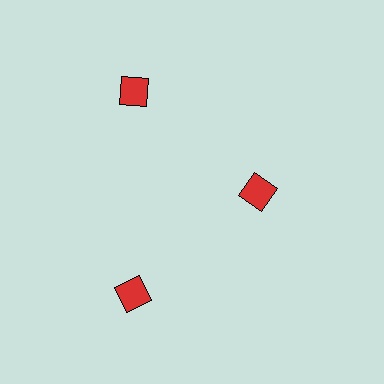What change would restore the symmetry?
The symmetry would be restored by moving it outward, back onto the ring so that all 3 diamonds sit at equal angles and equal distance from the center.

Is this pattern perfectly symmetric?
No. The 3 red diamonds are arranged in a ring, but one element near the 3 o'clock position is pulled inward toward the center, breaking the 3-fold rotational symmetry.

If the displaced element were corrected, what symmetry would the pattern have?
It would have 3-fold rotational symmetry — the pattern would map onto itself every 120 degrees.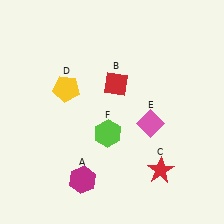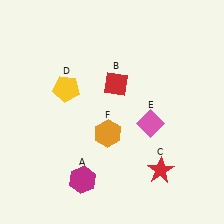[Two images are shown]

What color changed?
The hexagon (F) changed from lime in Image 1 to orange in Image 2.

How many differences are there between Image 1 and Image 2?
There is 1 difference between the two images.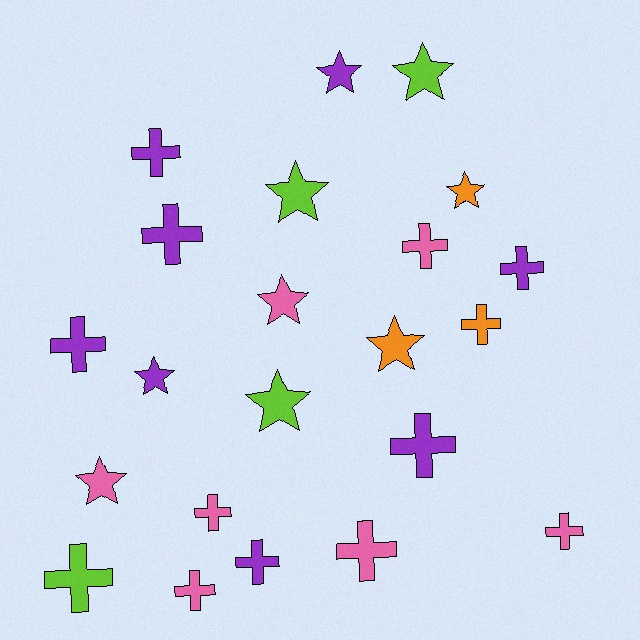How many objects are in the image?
There are 22 objects.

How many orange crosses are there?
There is 1 orange cross.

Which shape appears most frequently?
Cross, with 13 objects.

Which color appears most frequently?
Purple, with 8 objects.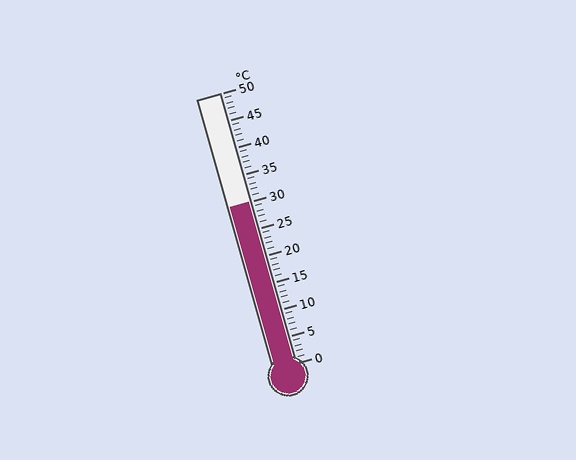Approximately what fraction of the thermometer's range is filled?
The thermometer is filled to approximately 60% of its range.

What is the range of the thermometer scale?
The thermometer scale ranges from 0°C to 50°C.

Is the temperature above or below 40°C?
The temperature is below 40°C.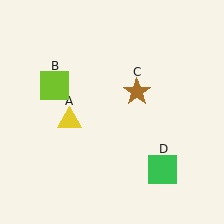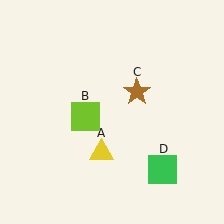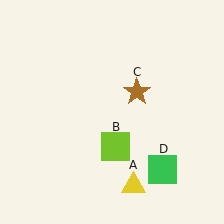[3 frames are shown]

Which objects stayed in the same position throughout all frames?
Brown star (object C) and green square (object D) remained stationary.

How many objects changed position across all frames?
2 objects changed position: yellow triangle (object A), lime square (object B).